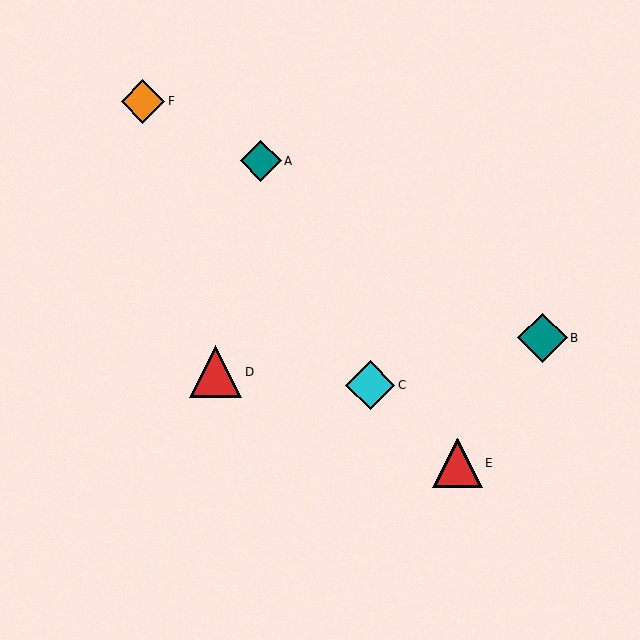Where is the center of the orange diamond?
The center of the orange diamond is at (143, 101).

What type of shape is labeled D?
Shape D is a red triangle.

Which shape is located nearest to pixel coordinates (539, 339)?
The teal diamond (labeled B) at (542, 338) is nearest to that location.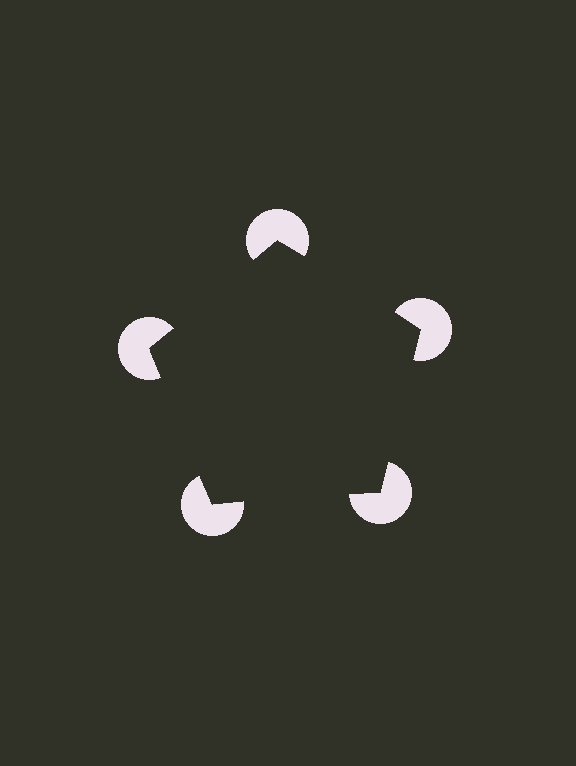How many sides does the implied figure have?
5 sides.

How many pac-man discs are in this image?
There are 5 — one at each vertex of the illusory pentagon.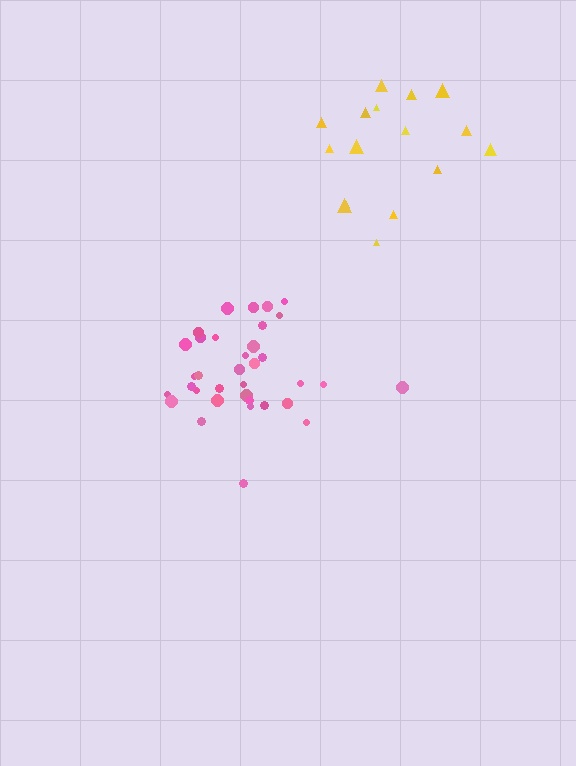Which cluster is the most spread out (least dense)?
Yellow.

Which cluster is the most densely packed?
Pink.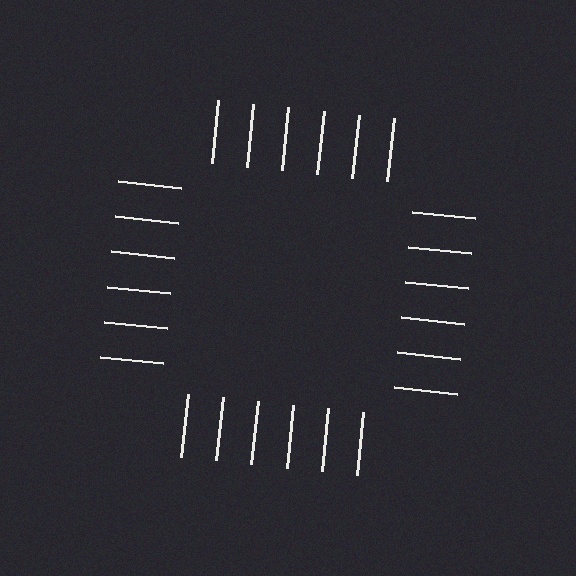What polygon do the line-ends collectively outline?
An illusory square — the line segments terminate on its edges but no continuous stroke is drawn.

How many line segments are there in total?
24 — 6 along each of the 4 edges.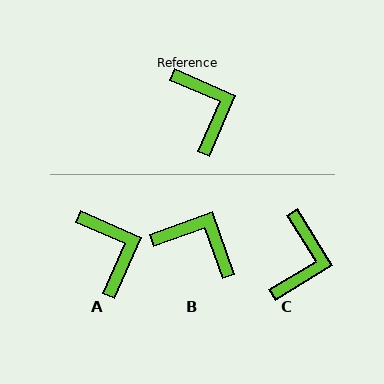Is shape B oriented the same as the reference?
No, it is off by about 43 degrees.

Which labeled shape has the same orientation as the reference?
A.